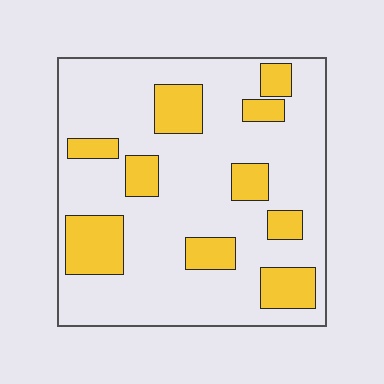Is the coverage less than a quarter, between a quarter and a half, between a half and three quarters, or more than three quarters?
Less than a quarter.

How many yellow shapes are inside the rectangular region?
10.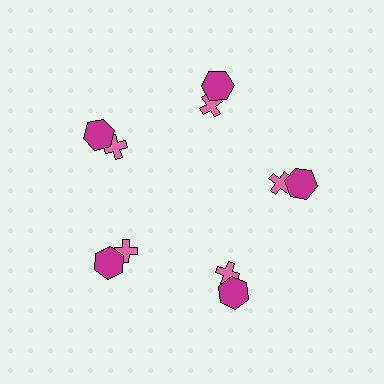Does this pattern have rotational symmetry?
Yes, this pattern has 5-fold rotational symmetry. It looks the same after rotating 72 degrees around the center.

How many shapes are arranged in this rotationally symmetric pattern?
There are 10 shapes, arranged in 5 groups of 2.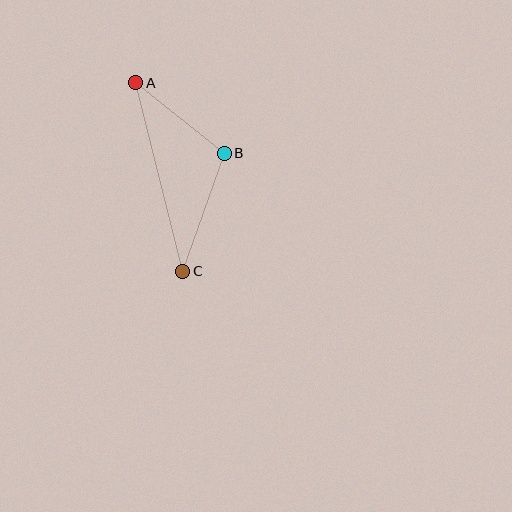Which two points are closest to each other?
Points A and B are closest to each other.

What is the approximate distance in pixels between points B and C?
The distance between B and C is approximately 125 pixels.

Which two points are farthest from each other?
Points A and C are farthest from each other.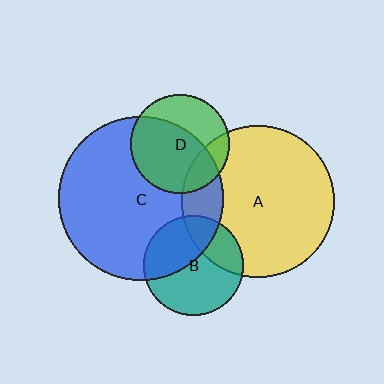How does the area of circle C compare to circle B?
Approximately 2.7 times.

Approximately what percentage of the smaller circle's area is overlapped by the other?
Approximately 40%.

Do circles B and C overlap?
Yes.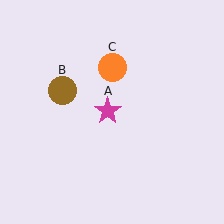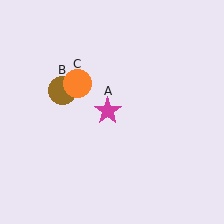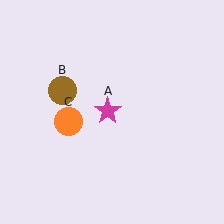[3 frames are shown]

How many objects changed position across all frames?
1 object changed position: orange circle (object C).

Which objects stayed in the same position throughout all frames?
Magenta star (object A) and brown circle (object B) remained stationary.